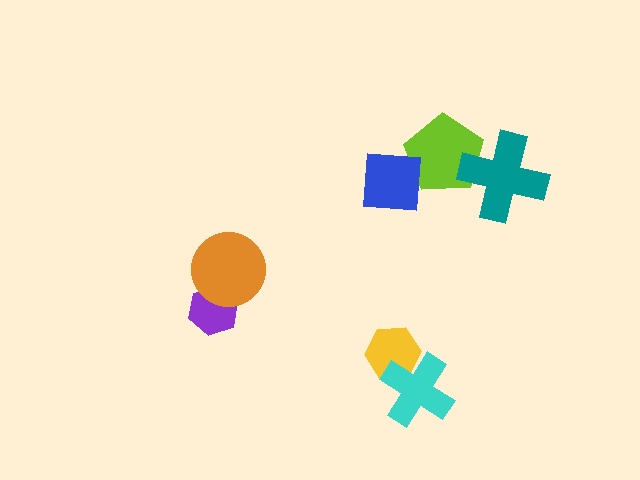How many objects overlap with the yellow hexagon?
1 object overlaps with the yellow hexagon.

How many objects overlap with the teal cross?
1 object overlaps with the teal cross.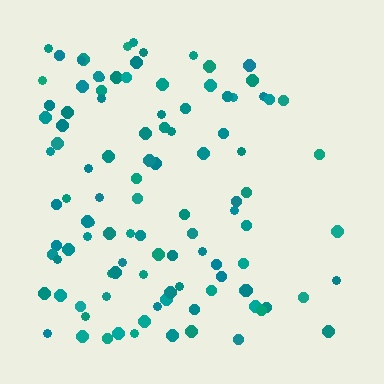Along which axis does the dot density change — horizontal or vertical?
Horizontal.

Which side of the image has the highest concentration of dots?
The left.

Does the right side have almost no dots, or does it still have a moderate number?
Still a moderate number, just noticeably fewer than the left.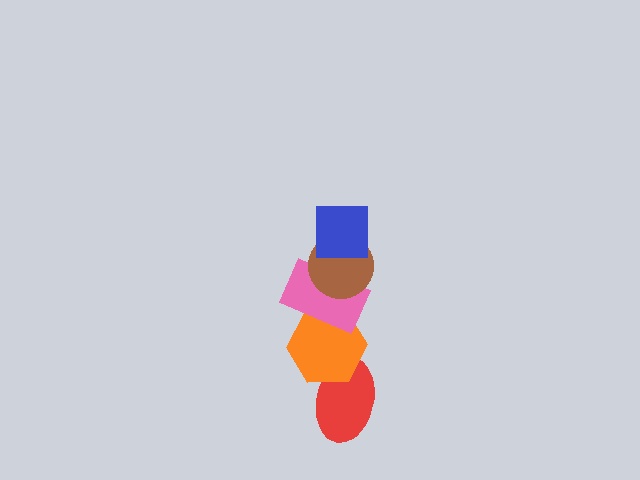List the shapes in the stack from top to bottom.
From top to bottom: the blue square, the brown circle, the pink rectangle, the orange hexagon, the red ellipse.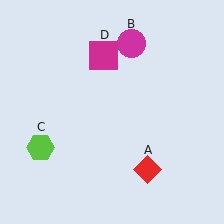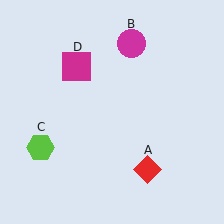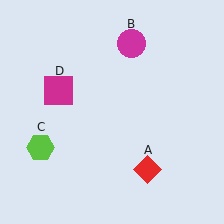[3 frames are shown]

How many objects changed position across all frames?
1 object changed position: magenta square (object D).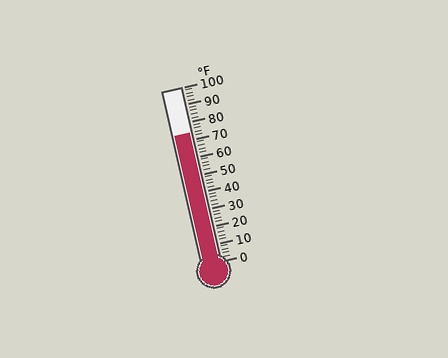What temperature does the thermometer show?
The thermometer shows approximately 74°F.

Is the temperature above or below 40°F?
The temperature is above 40°F.